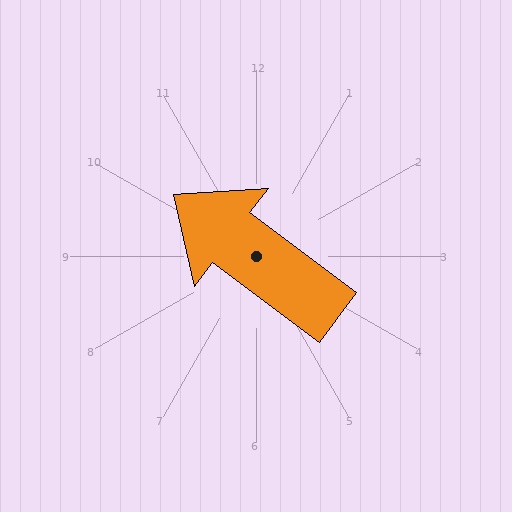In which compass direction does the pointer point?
Northwest.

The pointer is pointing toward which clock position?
Roughly 10 o'clock.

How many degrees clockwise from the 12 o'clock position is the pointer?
Approximately 307 degrees.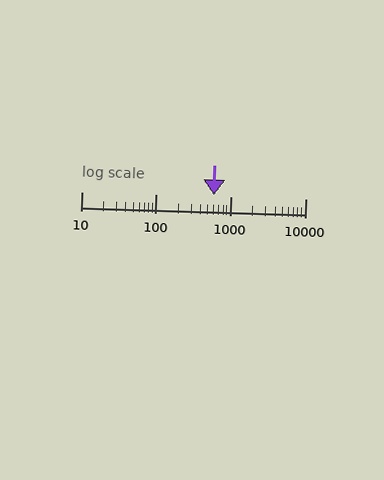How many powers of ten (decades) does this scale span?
The scale spans 3 decades, from 10 to 10000.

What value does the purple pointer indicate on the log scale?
The pointer indicates approximately 600.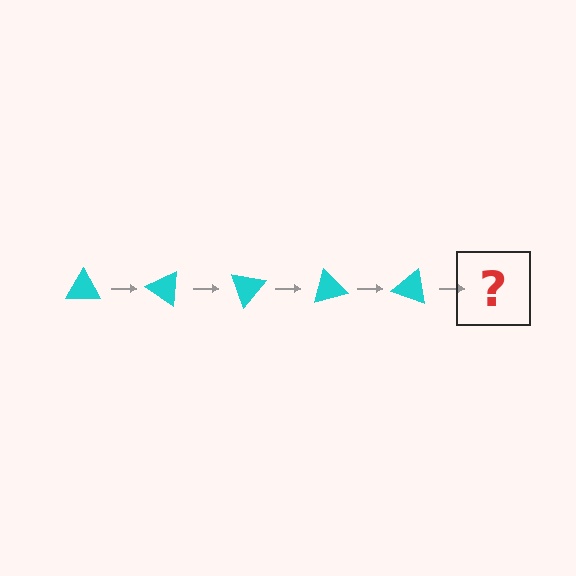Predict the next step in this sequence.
The next step is a cyan triangle rotated 175 degrees.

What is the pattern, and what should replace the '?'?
The pattern is that the triangle rotates 35 degrees each step. The '?' should be a cyan triangle rotated 175 degrees.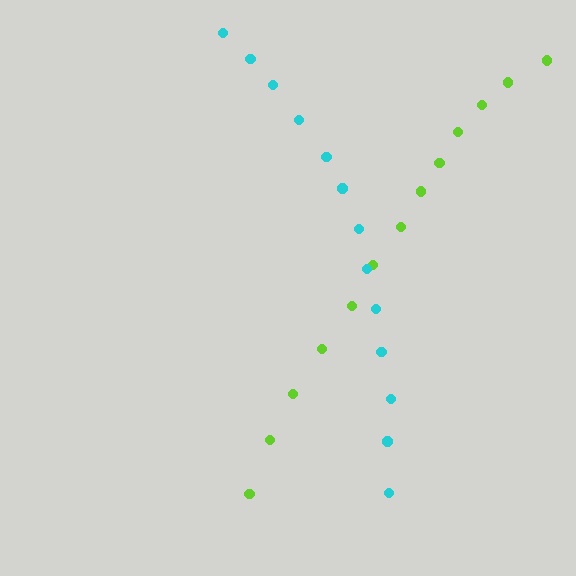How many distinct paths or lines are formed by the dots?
There are 2 distinct paths.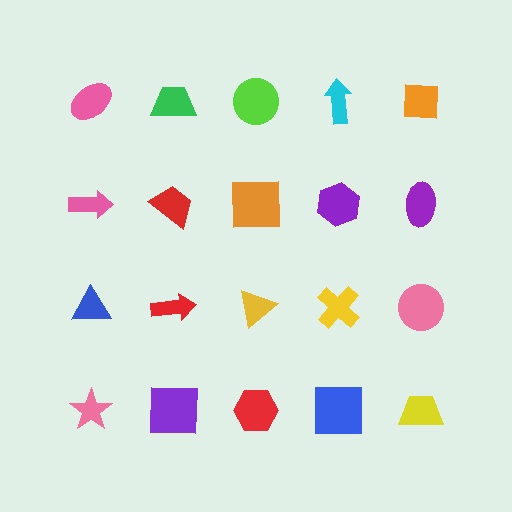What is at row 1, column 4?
A cyan arrow.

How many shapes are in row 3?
5 shapes.